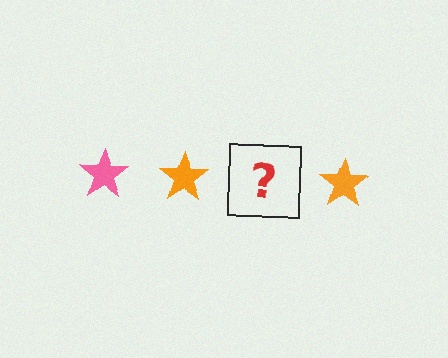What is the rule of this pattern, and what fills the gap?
The rule is that the pattern cycles through pink, orange stars. The gap should be filled with a pink star.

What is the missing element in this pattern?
The missing element is a pink star.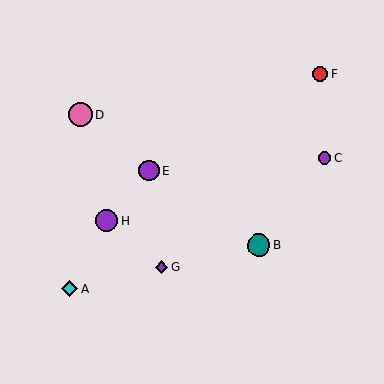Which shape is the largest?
The pink circle (labeled D) is the largest.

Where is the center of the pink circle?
The center of the pink circle is at (81, 115).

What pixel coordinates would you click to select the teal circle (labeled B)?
Click at (259, 245) to select the teal circle B.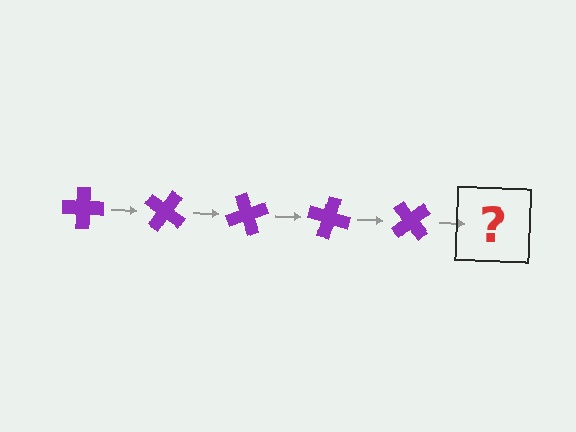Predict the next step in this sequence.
The next step is a purple cross rotated 175 degrees.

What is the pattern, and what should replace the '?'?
The pattern is that the cross rotates 35 degrees each step. The '?' should be a purple cross rotated 175 degrees.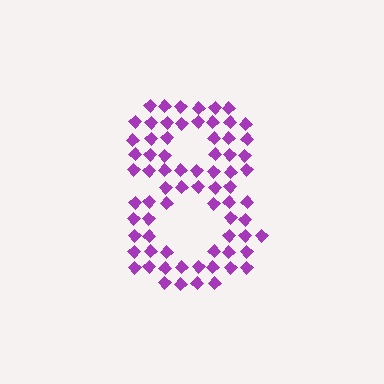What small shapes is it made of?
It is made of small diamonds.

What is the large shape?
The large shape is the digit 8.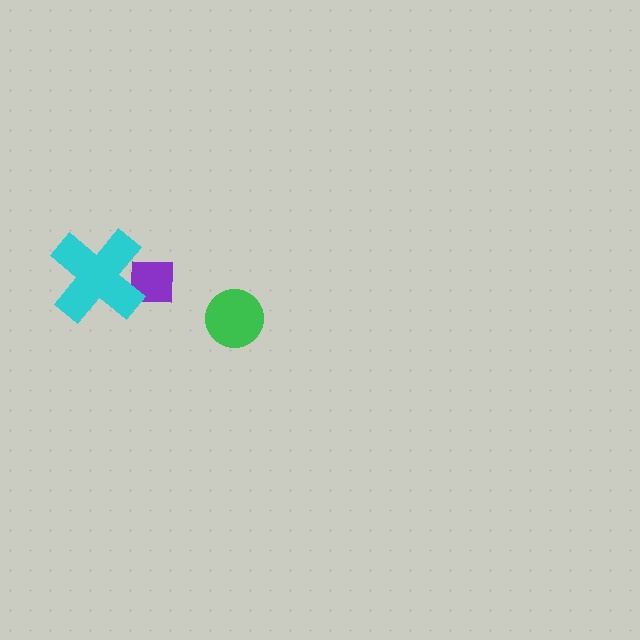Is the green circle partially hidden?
No, no other shape covers it.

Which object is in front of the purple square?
The cyan cross is in front of the purple square.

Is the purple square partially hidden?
Yes, it is partially covered by another shape.